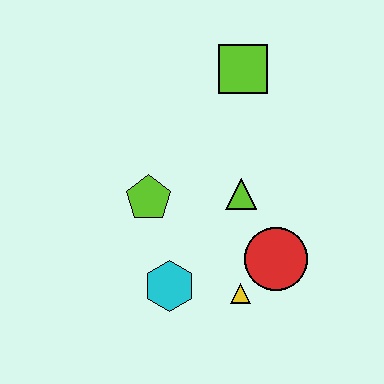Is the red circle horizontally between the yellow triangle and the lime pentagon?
No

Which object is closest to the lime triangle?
The red circle is closest to the lime triangle.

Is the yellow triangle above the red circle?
No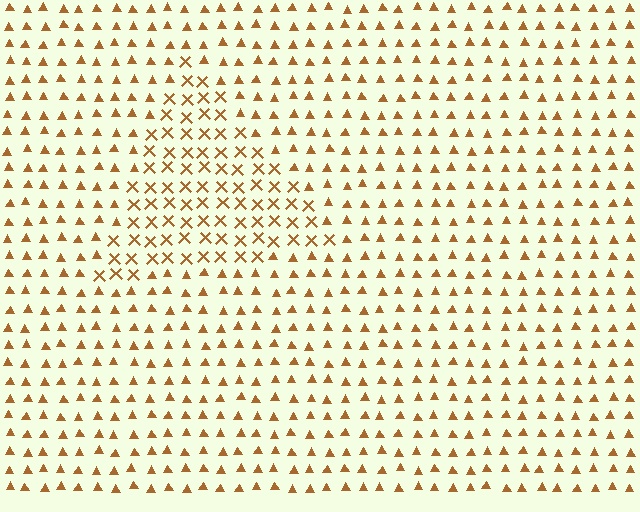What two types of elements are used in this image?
The image uses X marks inside the triangle region and triangles outside it.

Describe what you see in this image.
The image is filled with small brown elements arranged in a uniform grid. A triangle-shaped region contains X marks, while the surrounding area contains triangles. The boundary is defined purely by the change in element shape.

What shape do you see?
I see a triangle.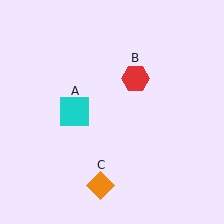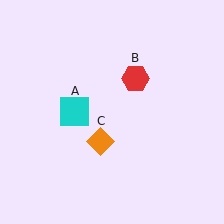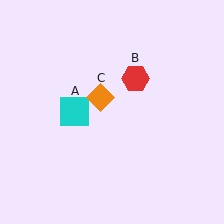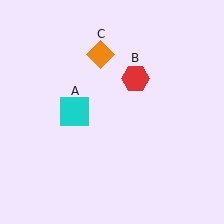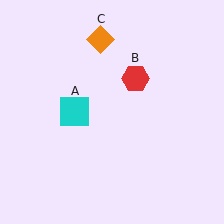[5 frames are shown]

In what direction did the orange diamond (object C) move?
The orange diamond (object C) moved up.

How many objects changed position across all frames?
1 object changed position: orange diamond (object C).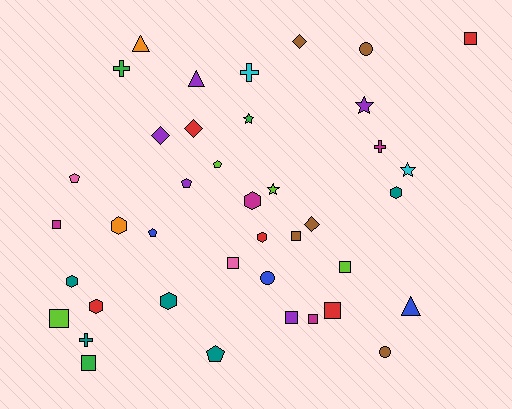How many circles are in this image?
There are 3 circles.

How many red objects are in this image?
There are 5 red objects.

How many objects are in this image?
There are 40 objects.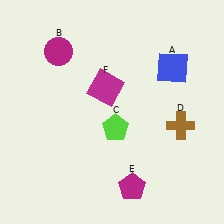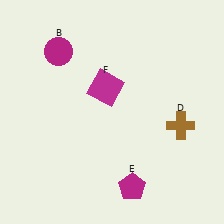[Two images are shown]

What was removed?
The lime pentagon (C), the blue square (A) were removed in Image 2.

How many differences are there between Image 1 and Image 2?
There are 2 differences between the two images.